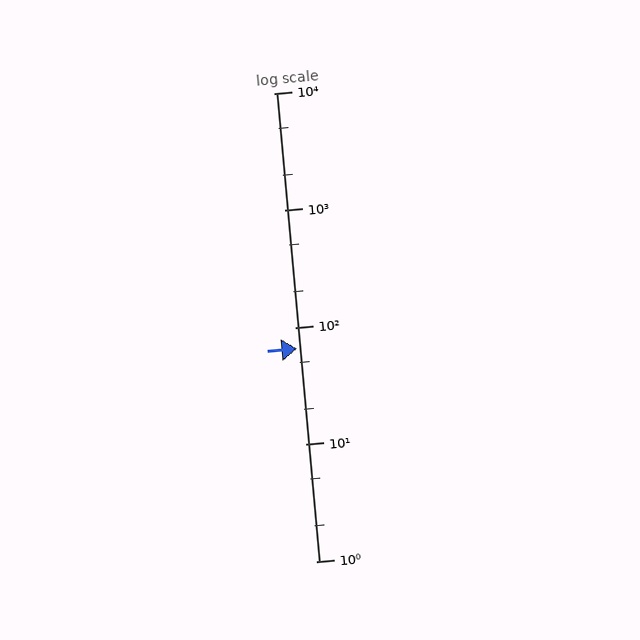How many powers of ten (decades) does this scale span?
The scale spans 4 decades, from 1 to 10000.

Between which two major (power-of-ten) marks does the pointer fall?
The pointer is between 10 and 100.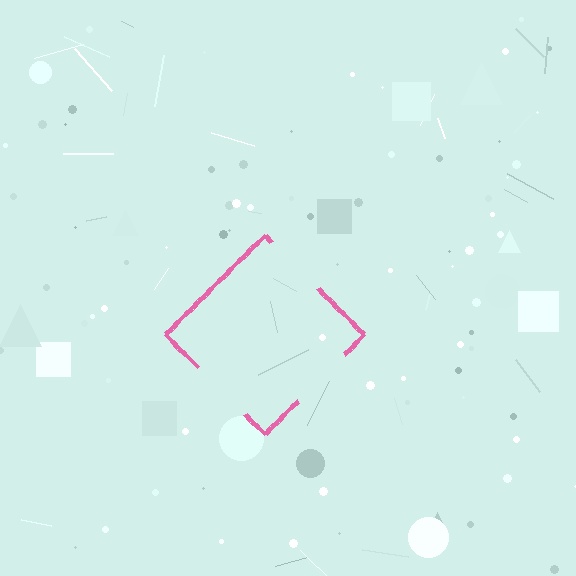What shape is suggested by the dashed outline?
The dashed outline suggests a diamond.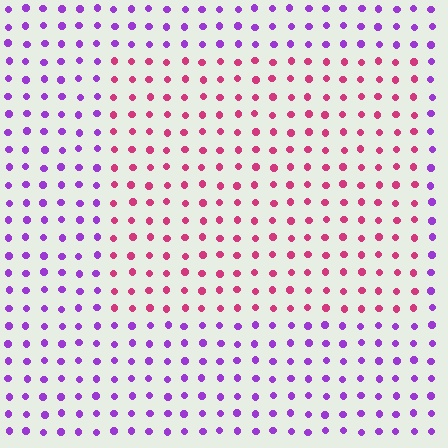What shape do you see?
I see a rectangle.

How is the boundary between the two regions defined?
The boundary is defined purely by a slight shift in hue (about 54 degrees). Spacing, size, and orientation are identical on both sides.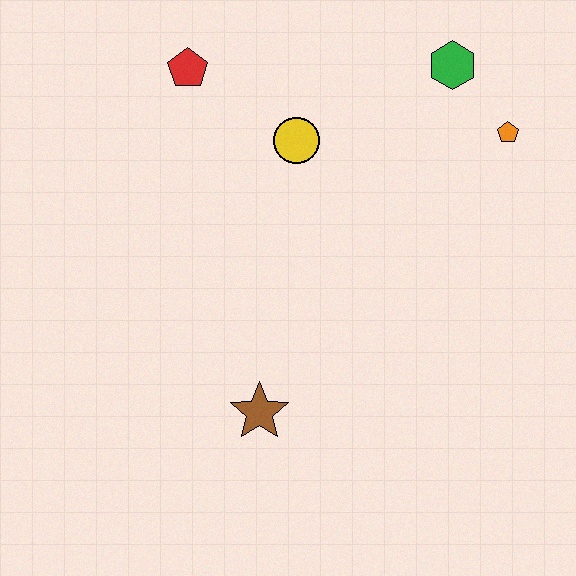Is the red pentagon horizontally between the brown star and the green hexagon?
No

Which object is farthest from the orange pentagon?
The brown star is farthest from the orange pentagon.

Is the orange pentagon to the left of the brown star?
No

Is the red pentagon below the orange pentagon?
No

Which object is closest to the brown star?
The yellow circle is closest to the brown star.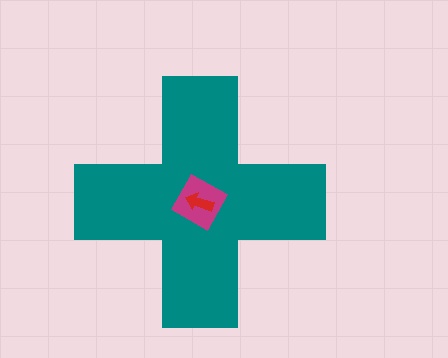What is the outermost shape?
The teal cross.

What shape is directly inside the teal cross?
The magenta square.